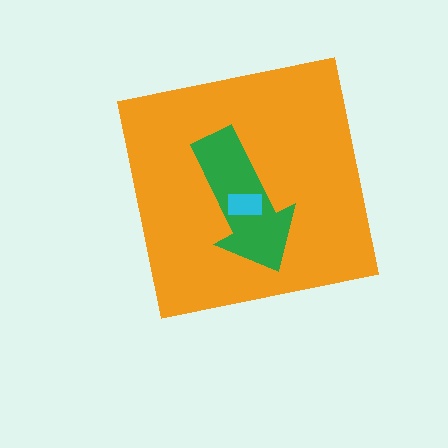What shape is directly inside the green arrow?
The cyan rectangle.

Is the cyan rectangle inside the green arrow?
Yes.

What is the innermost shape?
The cyan rectangle.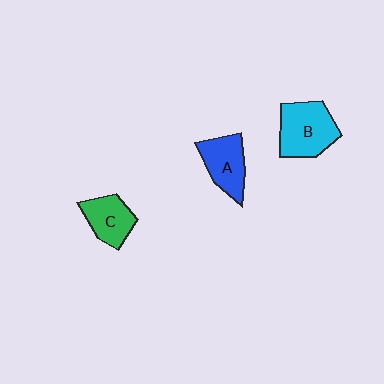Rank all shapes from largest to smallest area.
From largest to smallest: B (cyan), A (blue), C (green).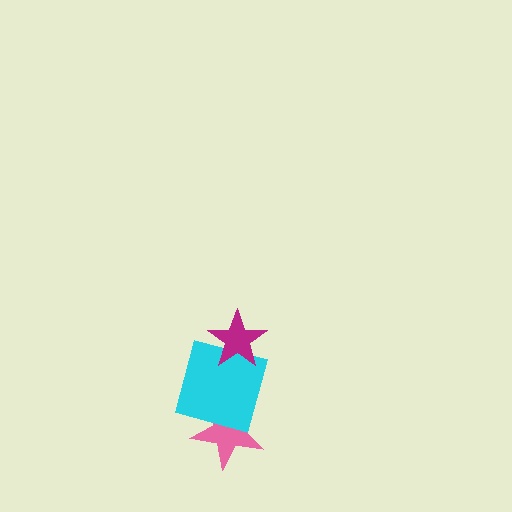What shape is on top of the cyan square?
The magenta star is on top of the cyan square.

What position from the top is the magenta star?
The magenta star is 1st from the top.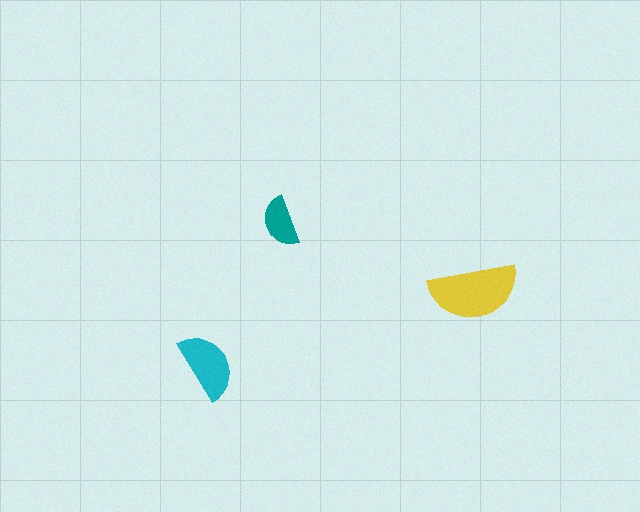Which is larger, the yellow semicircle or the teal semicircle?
The yellow one.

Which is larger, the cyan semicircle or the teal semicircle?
The cyan one.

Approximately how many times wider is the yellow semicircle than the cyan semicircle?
About 1.5 times wider.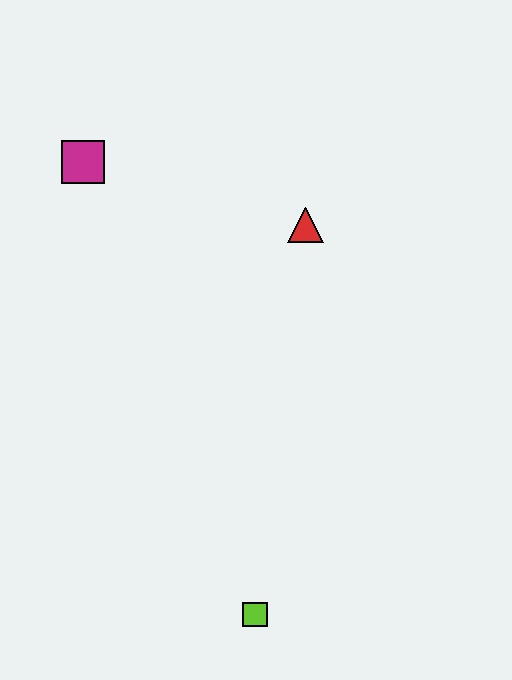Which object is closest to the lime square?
The red triangle is closest to the lime square.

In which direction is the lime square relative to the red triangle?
The lime square is below the red triangle.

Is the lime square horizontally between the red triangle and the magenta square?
Yes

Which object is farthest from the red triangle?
The lime square is farthest from the red triangle.